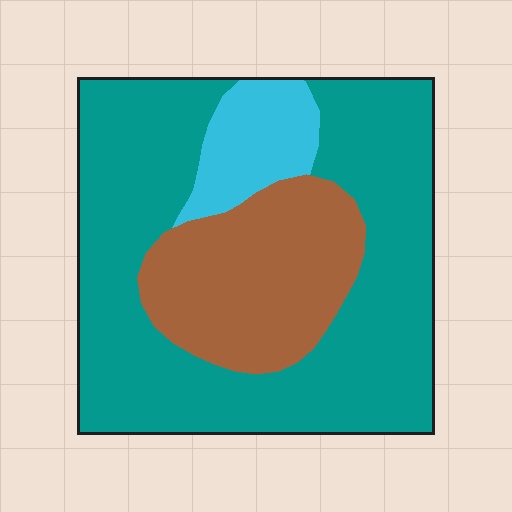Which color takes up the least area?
Cyan, at roughly 10%.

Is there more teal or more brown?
Teal.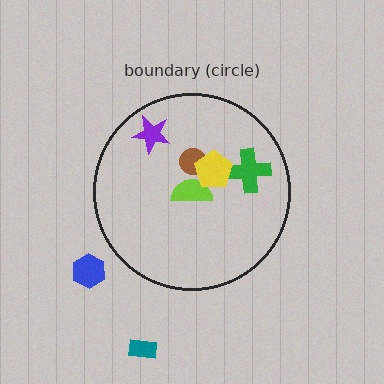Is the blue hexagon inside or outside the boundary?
Outside.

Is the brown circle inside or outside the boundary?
Inside.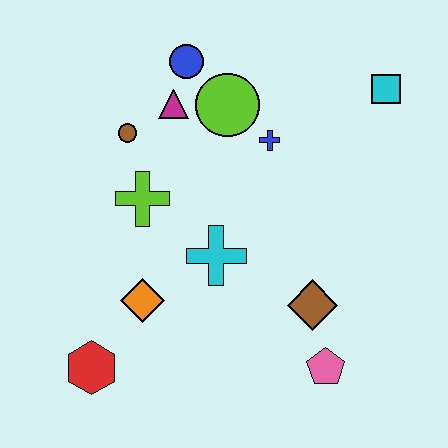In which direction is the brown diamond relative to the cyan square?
The brown diamond is below the cyan square.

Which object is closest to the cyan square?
The blue cross is closest to the cyan square.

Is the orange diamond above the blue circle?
No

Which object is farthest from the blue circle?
The pink pentagon is farthest from the blue circle.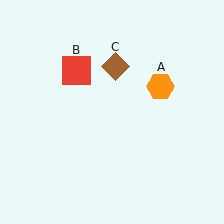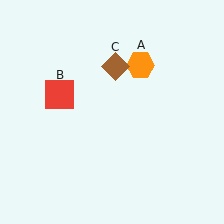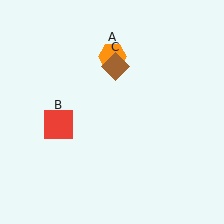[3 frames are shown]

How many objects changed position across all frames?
2 objects changed position: orange hexagon (object A), red square (object B).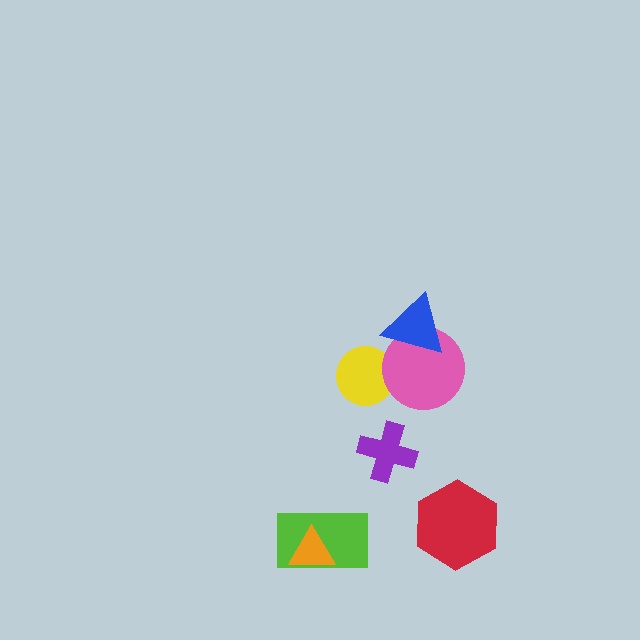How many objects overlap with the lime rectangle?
1 object overlaps with the lime rectangle.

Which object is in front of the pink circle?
The blue triangle is in front of the pink circle.